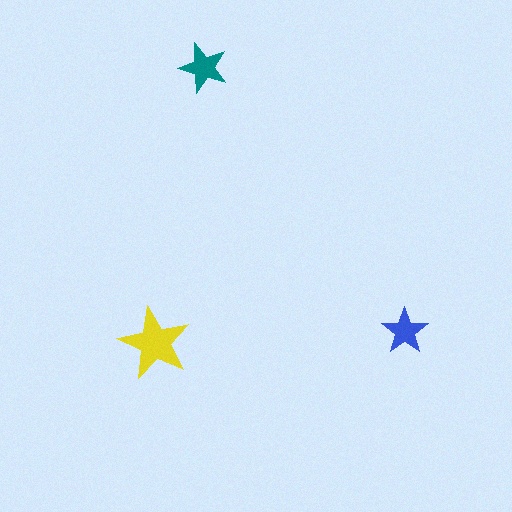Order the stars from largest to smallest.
the yellow one, the teal one, the blue one.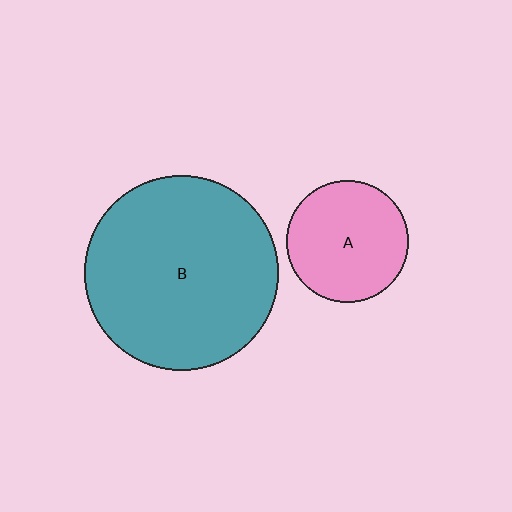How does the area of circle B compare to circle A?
Approximately 2.5 times.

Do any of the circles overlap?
No, none of the circles overlap.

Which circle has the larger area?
Circle B (teal).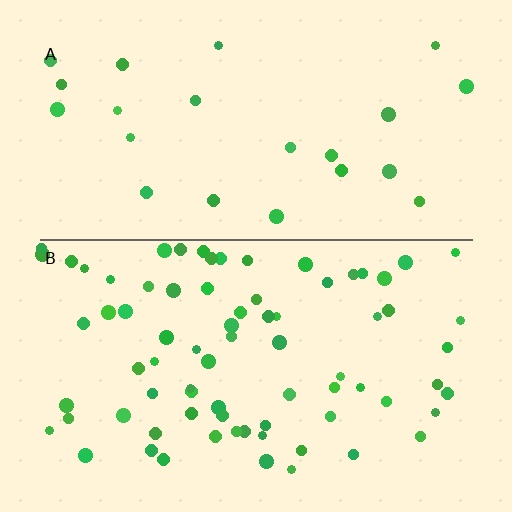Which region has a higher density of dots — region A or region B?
B (the bottom).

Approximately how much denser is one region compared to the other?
Approximately 3.3× — region B over region A.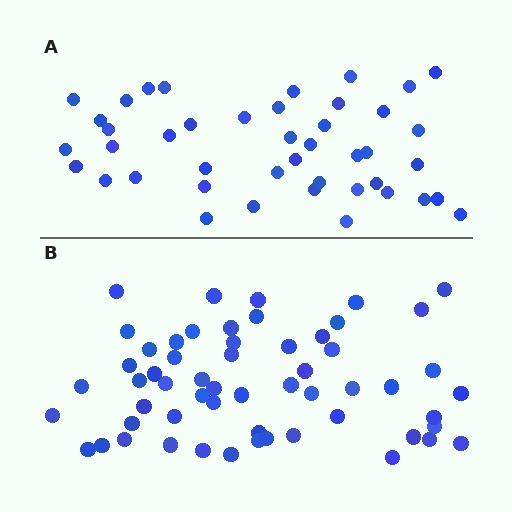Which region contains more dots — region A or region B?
Region B (the bottom region) has more dots.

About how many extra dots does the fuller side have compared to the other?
Region B has approximately 15 more dots than region A.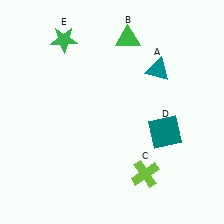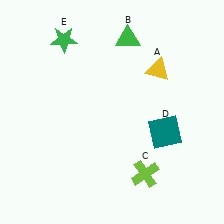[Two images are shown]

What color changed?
The triangle (A) changed from teal in Image 1 to yellow in Image 2.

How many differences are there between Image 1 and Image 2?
There is 1 difference between the two images.